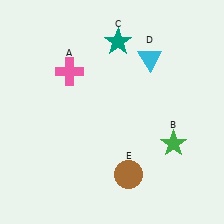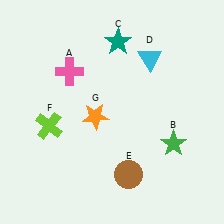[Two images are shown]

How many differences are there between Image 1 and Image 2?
There are 2 differences between the two images.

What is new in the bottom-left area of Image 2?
A lime cross (F) was added in the bottom-left area of Image 2.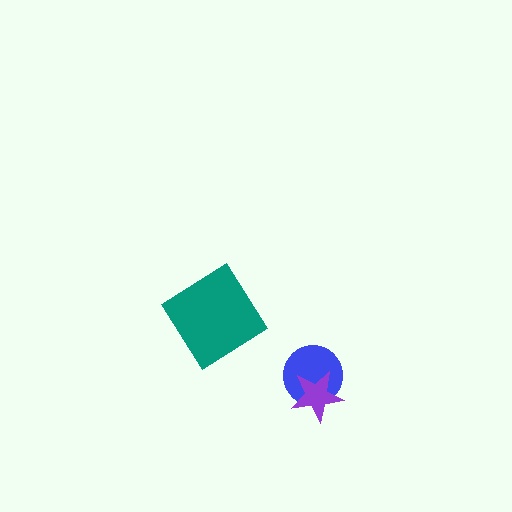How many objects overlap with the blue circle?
1 object overlaps with the blue circle.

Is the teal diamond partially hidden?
No, no other shape covers it.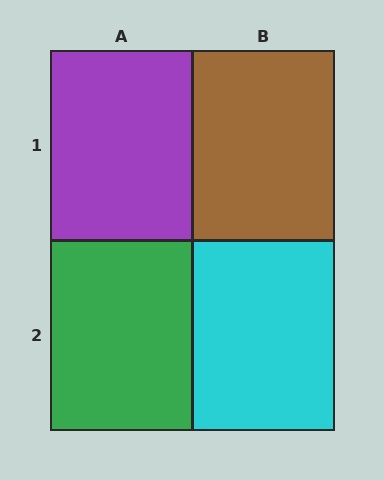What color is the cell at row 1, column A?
Purple.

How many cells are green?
1 cell is green.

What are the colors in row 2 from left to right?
Green, cyan.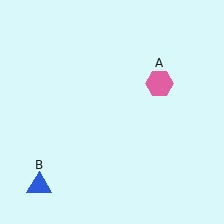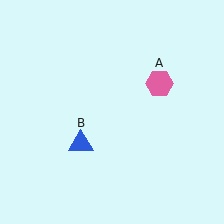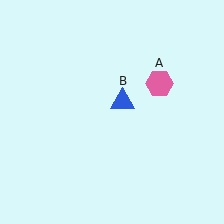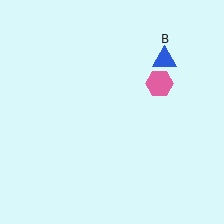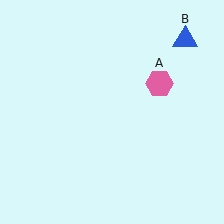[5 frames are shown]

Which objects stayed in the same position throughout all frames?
Pink hexagon (object A) remained stationary.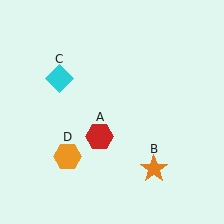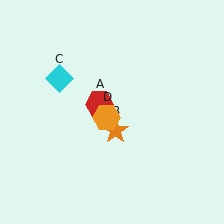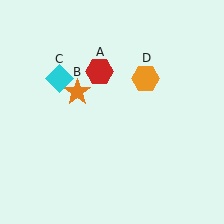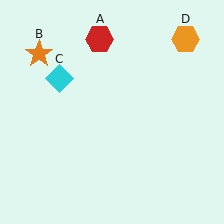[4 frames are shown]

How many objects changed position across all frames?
3 objects changed position: red hexagon (object A), orange star (object B), orange hexagon (object D).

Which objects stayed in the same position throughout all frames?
Cyan diamond (object C) remained stationary.